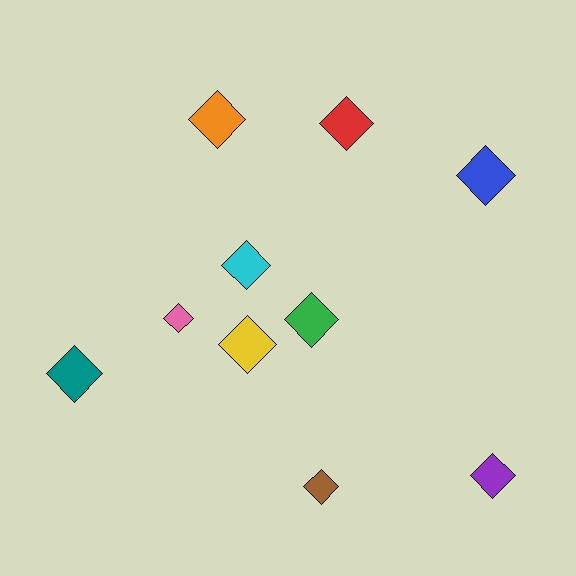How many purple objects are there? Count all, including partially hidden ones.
There is 1 purple object.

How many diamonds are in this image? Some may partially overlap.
There are 10 diamonds.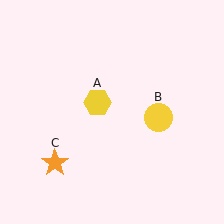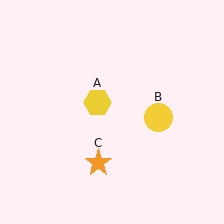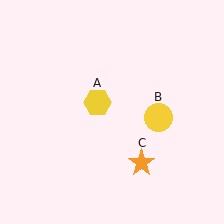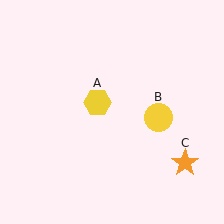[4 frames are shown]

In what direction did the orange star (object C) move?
The orange star (object C) moved right.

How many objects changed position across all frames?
1 object changed position: orange star (object C).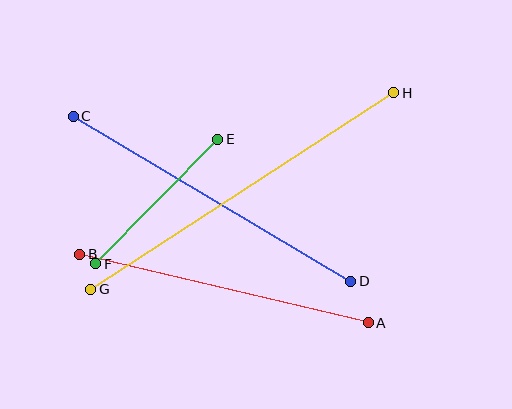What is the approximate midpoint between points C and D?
The midpoint is at approximately (212, 199) pixels.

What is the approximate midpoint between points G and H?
The midpoint is at approximately (242, 191) pixels.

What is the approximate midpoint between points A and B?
The midpoint is at approximately (224, 289) pixels.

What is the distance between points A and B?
The distance is approximately 297 pixels.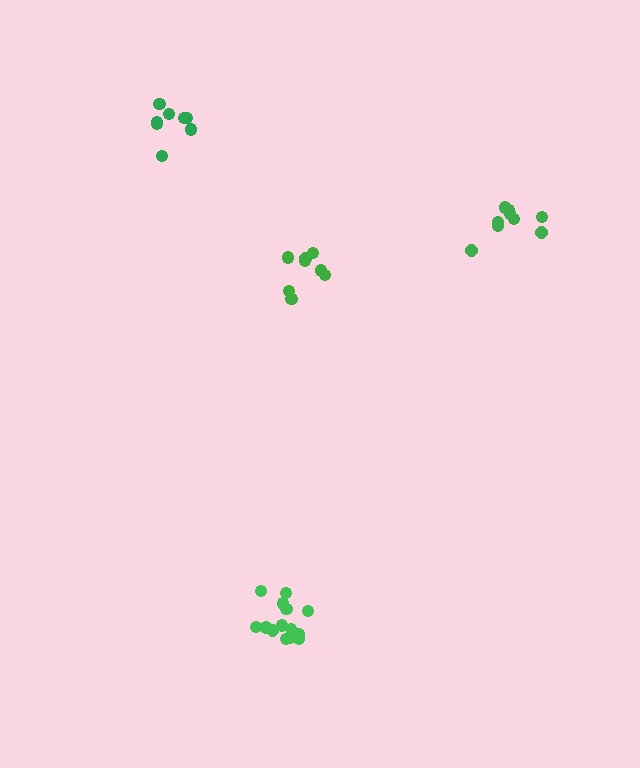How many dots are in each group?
Group 1: 8 dots, Group 2: 8 dots, Group 3: 14 dots, Group 4: 9 dots (39 total).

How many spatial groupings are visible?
There are 4 spatial groupings.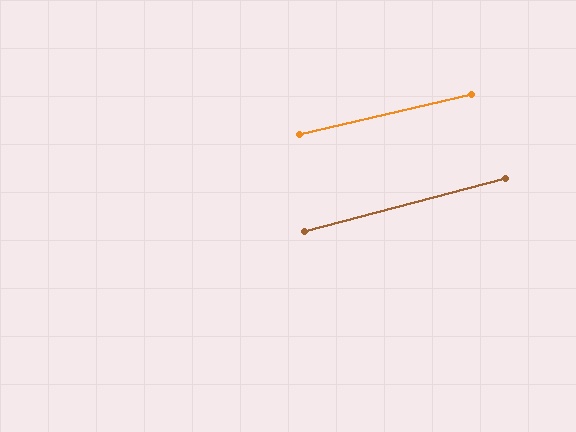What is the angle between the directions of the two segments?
Approximately 2 degrees.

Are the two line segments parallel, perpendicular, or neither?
Parallel — their directions differ by only 1.7°.